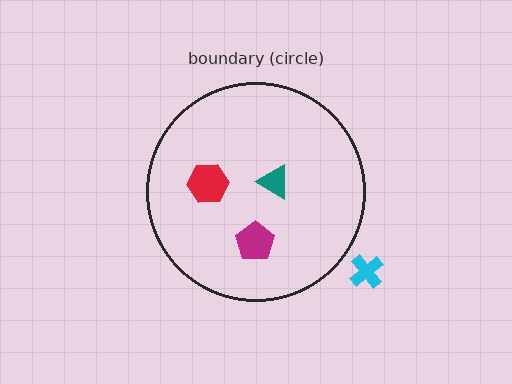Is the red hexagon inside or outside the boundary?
Inside.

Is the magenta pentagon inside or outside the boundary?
Inside.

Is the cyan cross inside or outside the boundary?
Outside.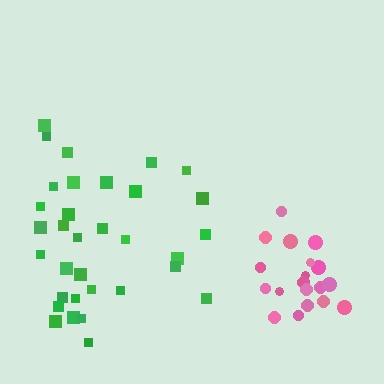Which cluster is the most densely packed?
Pink.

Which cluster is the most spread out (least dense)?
Green.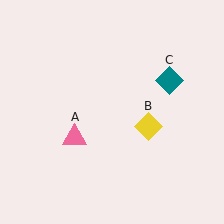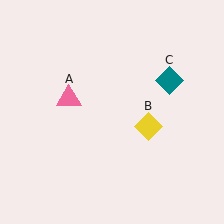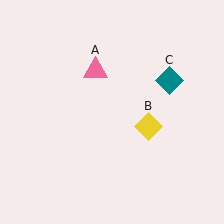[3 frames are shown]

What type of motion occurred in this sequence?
The pink triangle (object A) rotated clockwise around the center of the scene.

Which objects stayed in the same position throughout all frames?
Yellow diamond (object B) and teal diamond (object C) remained stationary.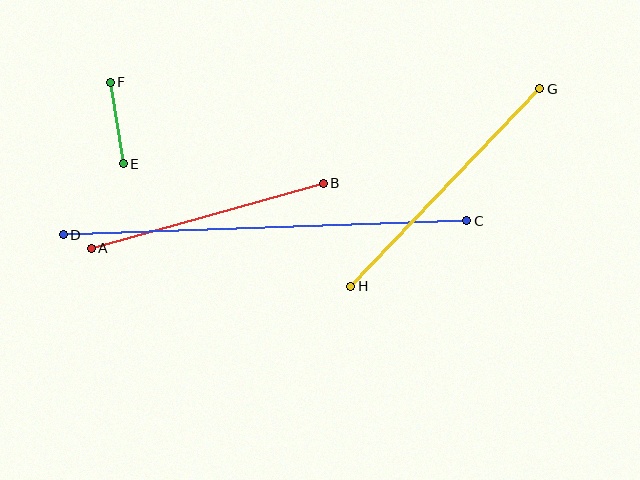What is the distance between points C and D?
The distance is approximately 404 pixels.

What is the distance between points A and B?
The distance is approximately 241 pixels.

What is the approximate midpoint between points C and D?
The midpoint is at approximately (265, 228) pixels.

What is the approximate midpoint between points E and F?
The midpoint is at approximately (117, 123) pixels.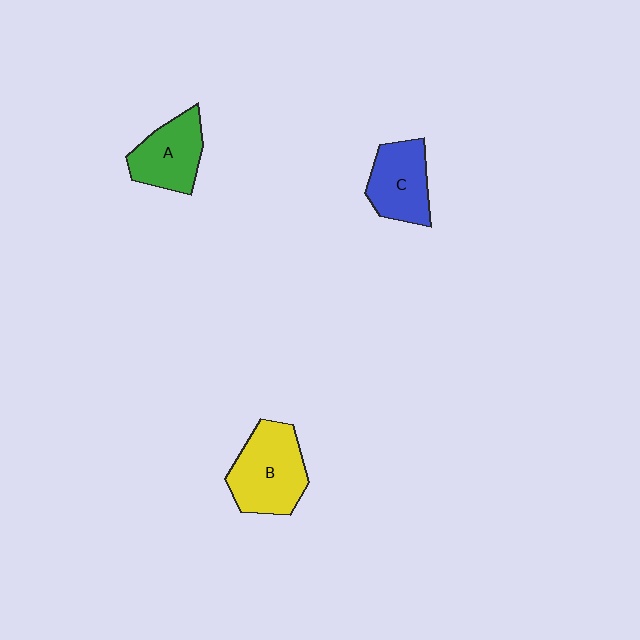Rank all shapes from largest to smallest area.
From largest to smallest: B (yellow), C (blue), A (green).